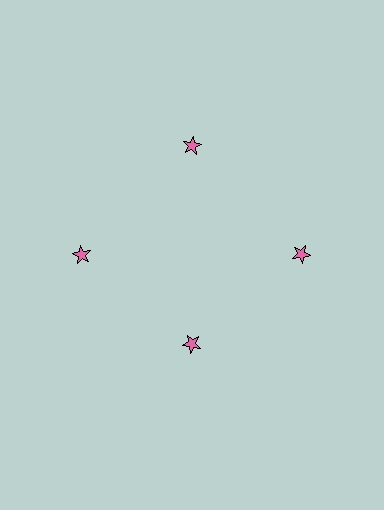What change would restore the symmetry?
The symmetry would be restored by moving it outward, back onto the ring so that all 4 stars sit at equal angles and equal distance from the center.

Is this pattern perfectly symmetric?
No. The 4 pink stars are arranged in a ring, but one element near the 6 o'clock position is pulled inward toward the center, breaking the 4-fold rotational symmetry.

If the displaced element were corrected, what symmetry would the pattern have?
It would have 4-fold rotational symmetry — the pattern would map onto itself every 90 degrees.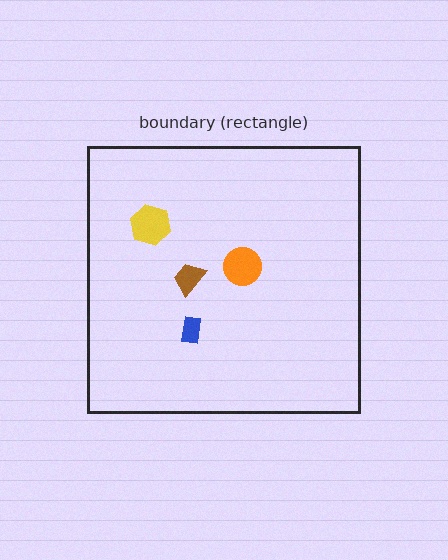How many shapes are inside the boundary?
4 inside, 0 outside.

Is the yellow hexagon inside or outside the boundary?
Inside.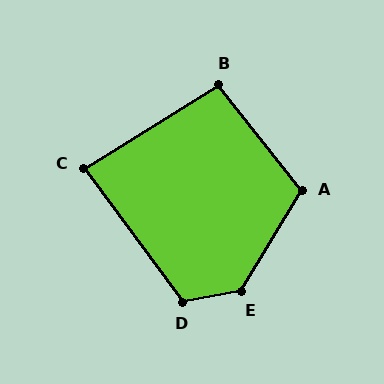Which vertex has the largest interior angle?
E, at approximately 132 degrees.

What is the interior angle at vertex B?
Approximately 97 degrees (obtuse).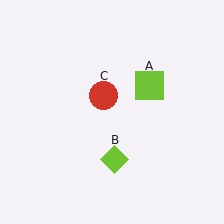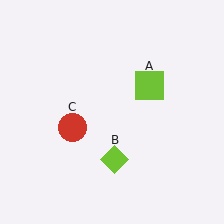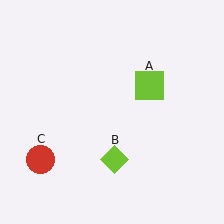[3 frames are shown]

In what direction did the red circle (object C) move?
The red circle (object C) moved down and to the left.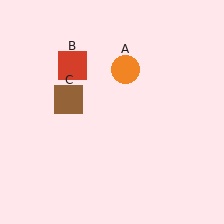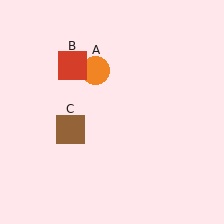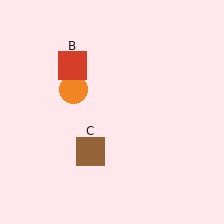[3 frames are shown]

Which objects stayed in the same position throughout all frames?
Red square (object B) remained stationary.